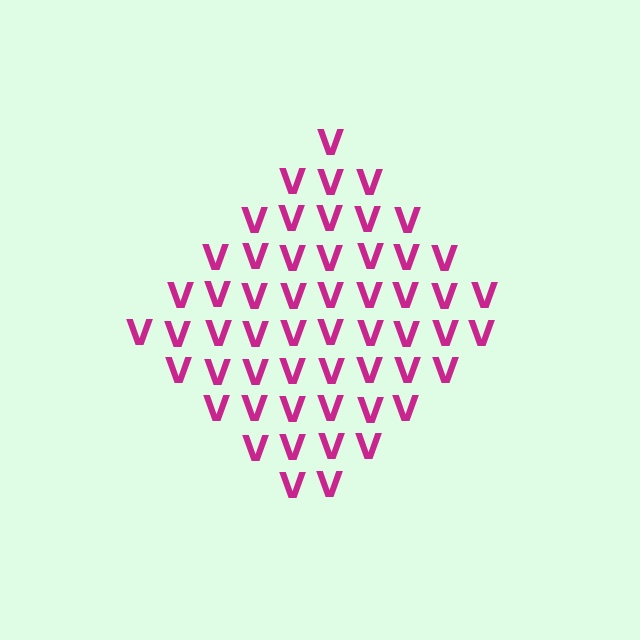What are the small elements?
The small elements are letter V's.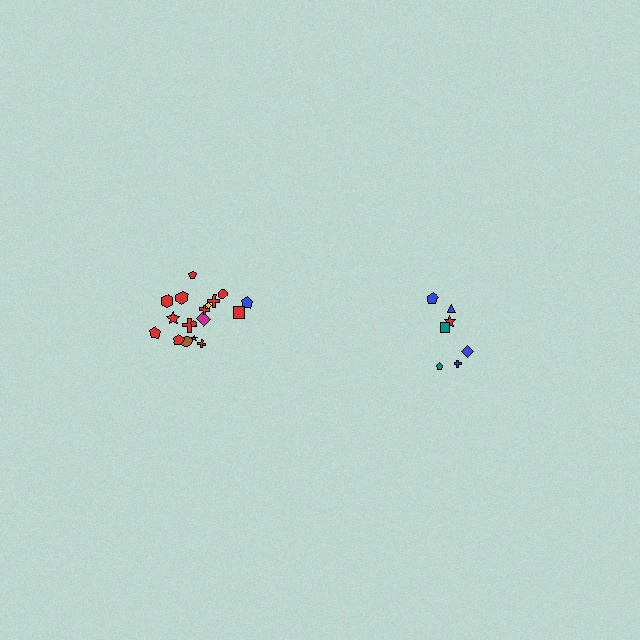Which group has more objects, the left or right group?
The left group.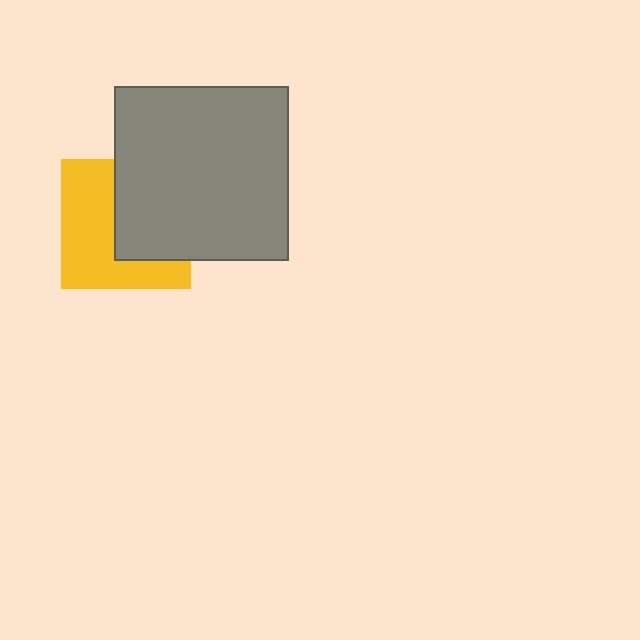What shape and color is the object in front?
The object in front is a gray square.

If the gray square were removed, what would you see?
You would see the complete yellow square.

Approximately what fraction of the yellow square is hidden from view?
Roughly 47% of the yellow square is hidden behind the gray square.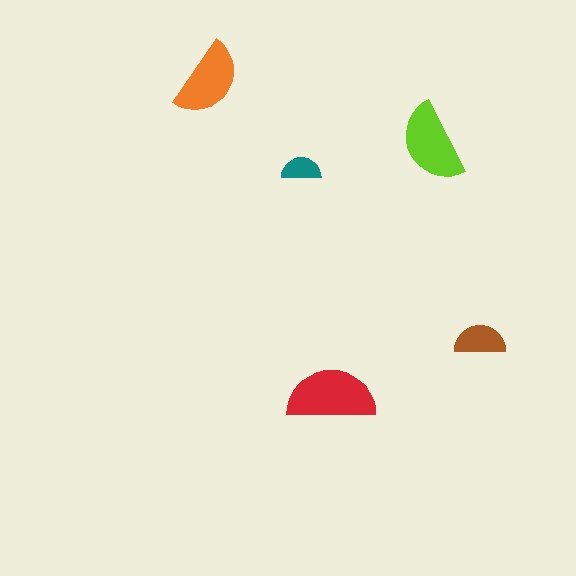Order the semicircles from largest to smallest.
the red one, the lime one, the orange one, the brown one, the teal one.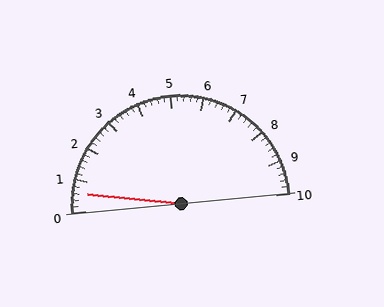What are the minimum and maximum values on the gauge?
The gauge ranges from 0 to 10.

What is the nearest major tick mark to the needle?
The nearest major tick mark is 1.